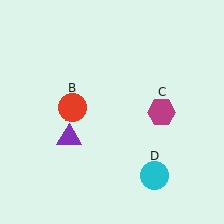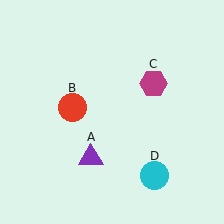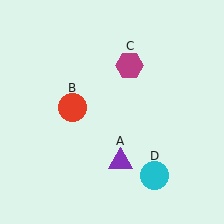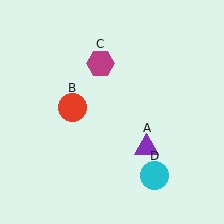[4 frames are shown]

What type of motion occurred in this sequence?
The purple triangle (object A), magenta hexagon (object C) rotated counterclockwise around the center of the scene.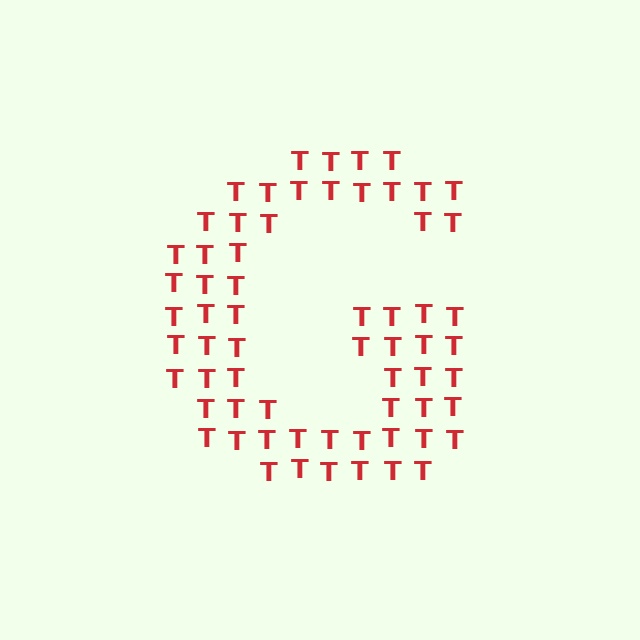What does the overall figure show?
The overall figure shows the letter G.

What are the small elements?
The small elements are letter T's.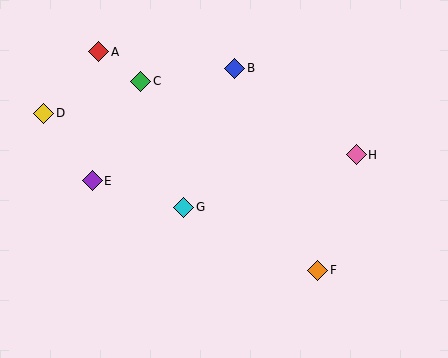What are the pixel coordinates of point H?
Point H is at (356, 155).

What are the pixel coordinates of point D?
Point D is at (44, 113).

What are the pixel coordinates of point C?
Point C is at (141, 81).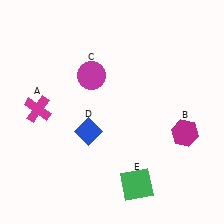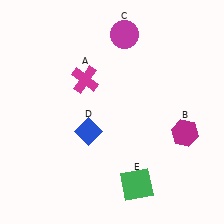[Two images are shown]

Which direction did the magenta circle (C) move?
The magenta circle (C) moved up.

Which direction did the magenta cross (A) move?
The magenta cross (A) moved right.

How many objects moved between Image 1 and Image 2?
2 objects moved between the two images.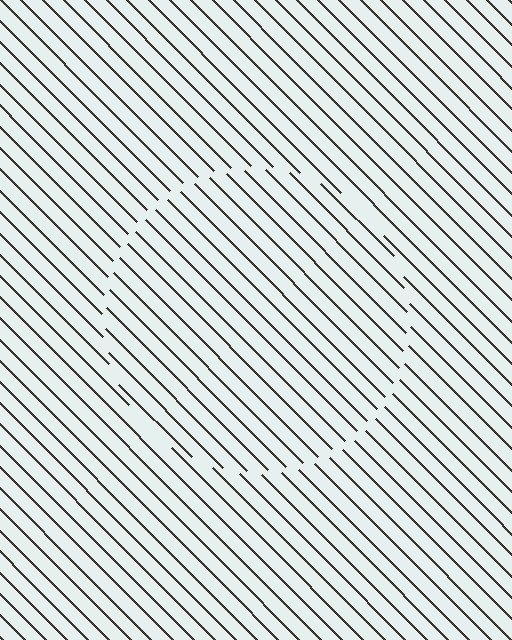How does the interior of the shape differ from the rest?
The interior of the shape contains the same grating, shifted by half a period — the contour is defined by the phase discontinuity where line-ends from the inner and outer gratings abut.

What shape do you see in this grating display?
An illusory circle. The interior of the shape contains the same grating, shifted by half a period — the contour is defined by the phase discontinuity where line-ends from the inner and outer gratings abut.